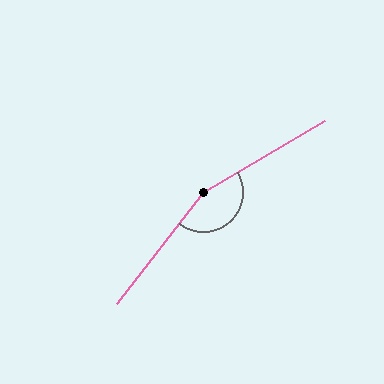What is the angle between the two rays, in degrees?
Approximately 158 degrees.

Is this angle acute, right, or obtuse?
It is obtuse.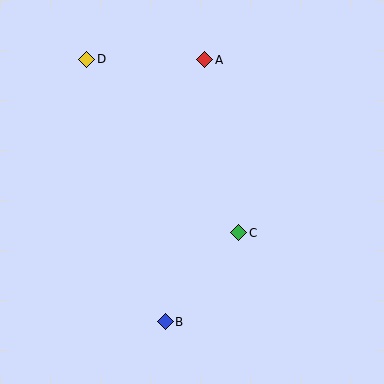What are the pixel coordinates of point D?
Point D is at (87, 59).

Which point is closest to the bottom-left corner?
Point B is closest to the bottom-left corner.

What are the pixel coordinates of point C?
Point C is at (239, 233).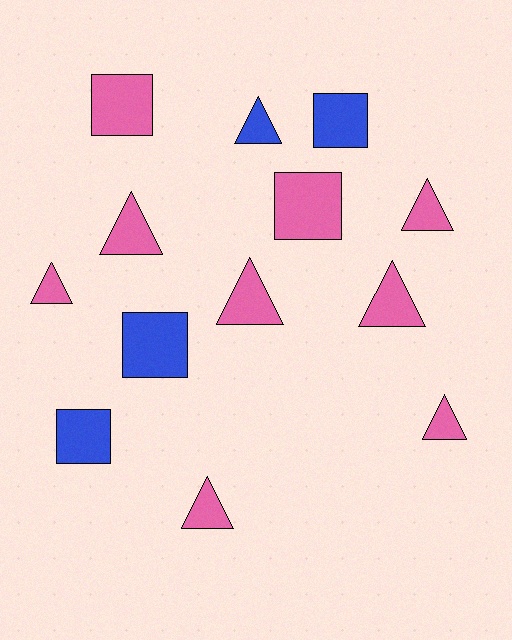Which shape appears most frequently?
Triangle, with 8 objects.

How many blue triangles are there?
There is 1 blue triangle.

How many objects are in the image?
There are 13 objects.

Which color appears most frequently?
Pink, with 9 objects.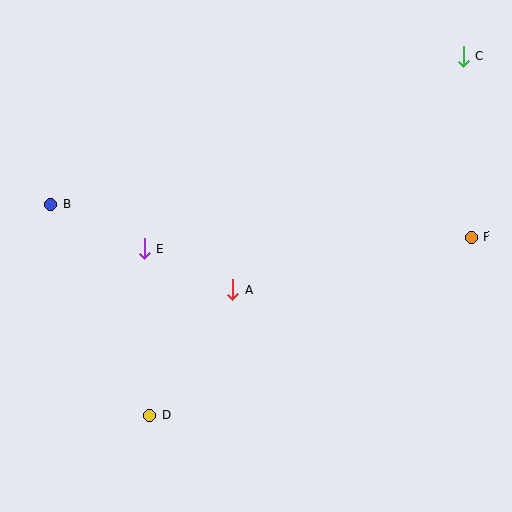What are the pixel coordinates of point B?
Point B is at (51, 204).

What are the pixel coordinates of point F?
Point F is at (471, 237).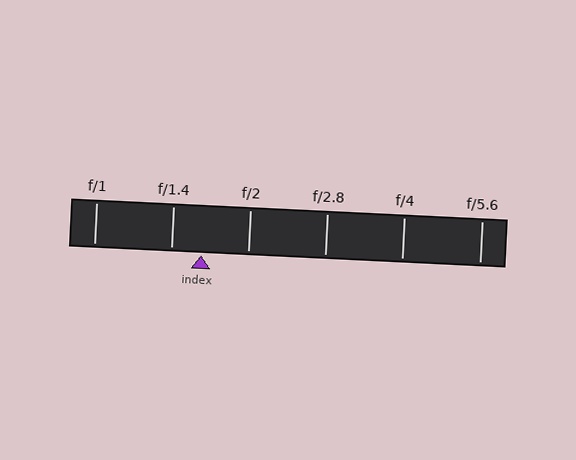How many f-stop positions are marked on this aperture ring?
There are 6 f-stop positions marked.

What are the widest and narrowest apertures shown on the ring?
The widest aperture shown is f/1 and the narrowest is f/5.6.